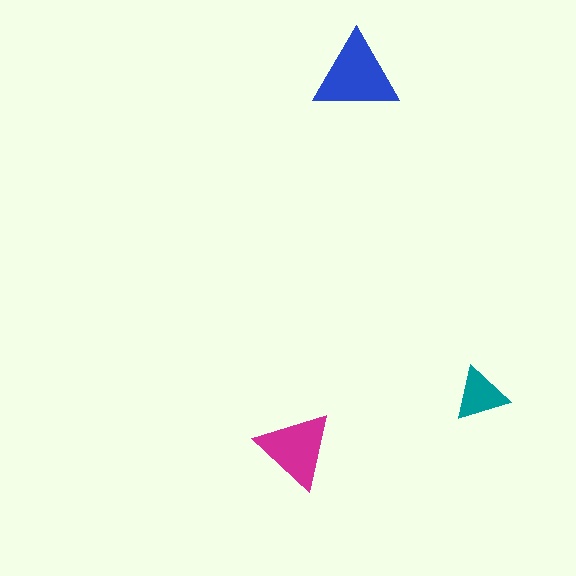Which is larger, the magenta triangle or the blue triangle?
The blue one.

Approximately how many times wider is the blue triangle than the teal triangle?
About 1.5 times wider.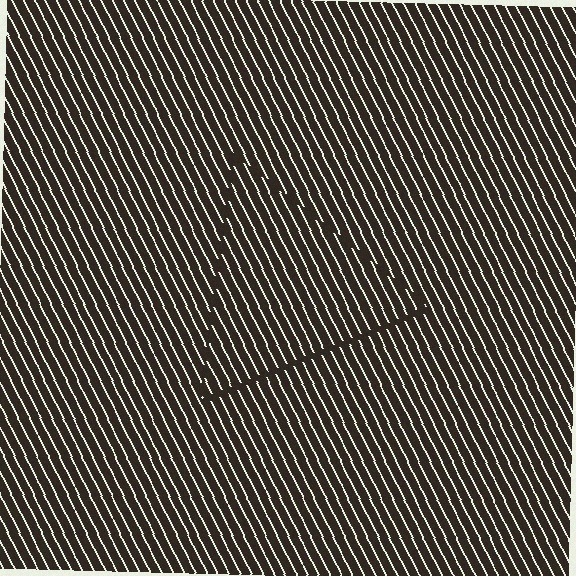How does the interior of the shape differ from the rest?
The interior of the shape contains the same grating, shifted by half a period — the contour is defined by the phase discontinuity where line-ends from the inner and outer gratings abut.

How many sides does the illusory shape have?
3 sides — the line-ends trace a triangle.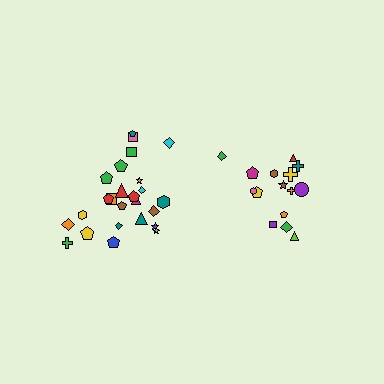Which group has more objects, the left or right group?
The left group.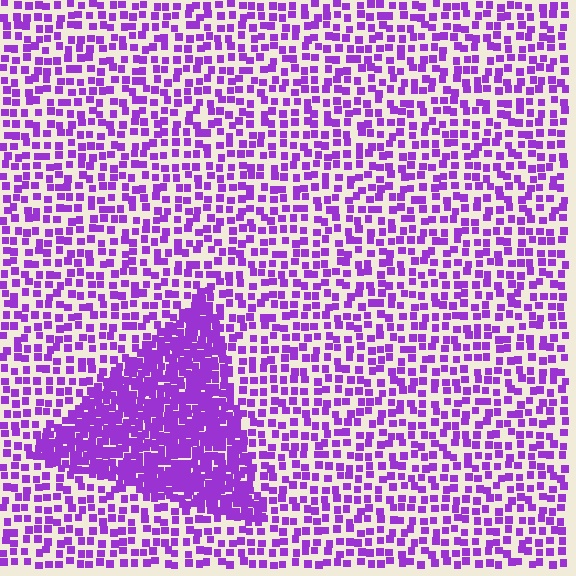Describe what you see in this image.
The image contains small purple elements arranged at two different densities. A triangle-shaped region is visible where the elements are more densely packed than the surrounding area.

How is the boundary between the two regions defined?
The boundary is defined by a change in element density (approximately 2.4x ratio). All elements are the same color, size, and shape.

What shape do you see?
I see a triangle.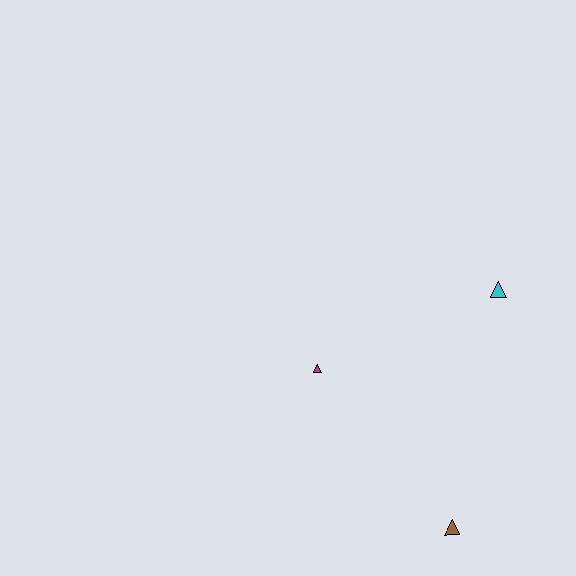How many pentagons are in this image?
There are no pentagons.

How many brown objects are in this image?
There is 1 brown object.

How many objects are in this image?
There are 3 objects.